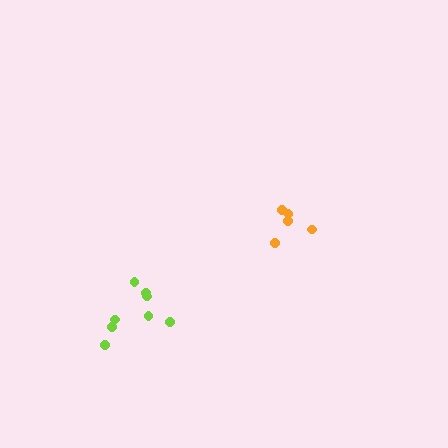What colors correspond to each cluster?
The clusters are colored: lime, orange.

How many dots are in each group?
Group 1: 8 dots, Group 2: 5 dots (13 total).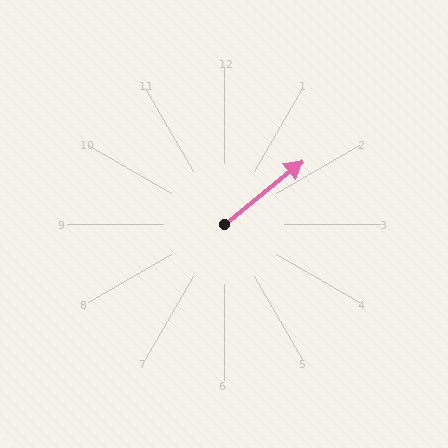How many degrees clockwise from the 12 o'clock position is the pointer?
Approximately 51 degrees.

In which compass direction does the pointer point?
Northeast.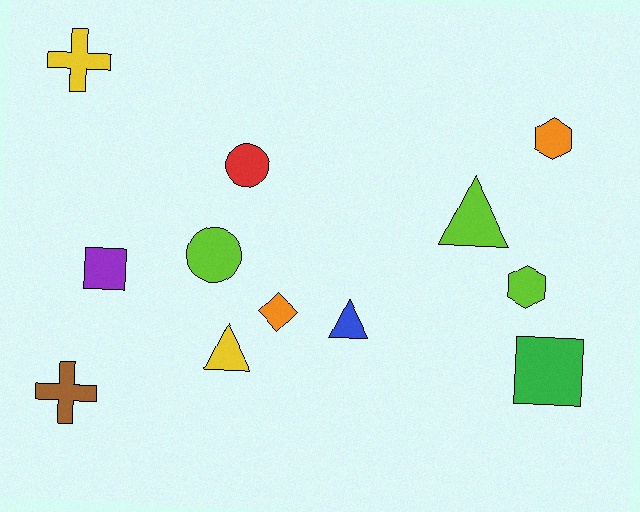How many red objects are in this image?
There is 1 red object.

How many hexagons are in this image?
There are 2 hexagons.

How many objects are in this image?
There are 12 objects.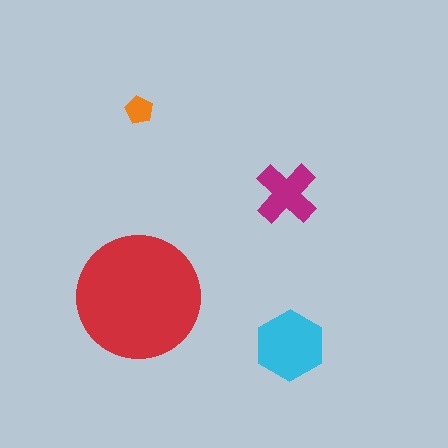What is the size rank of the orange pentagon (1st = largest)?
4th.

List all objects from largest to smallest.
The red circle, the cyan hexagon, the magenta cross, the orange pentagon.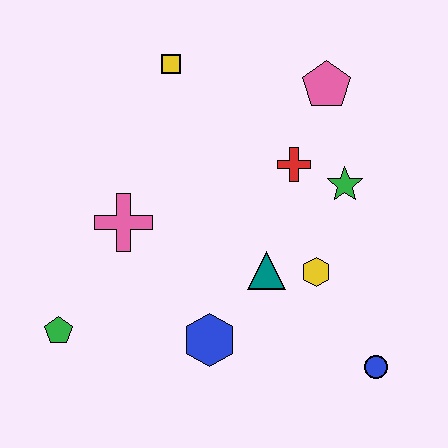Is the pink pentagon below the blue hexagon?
No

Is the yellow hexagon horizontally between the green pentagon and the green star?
Yes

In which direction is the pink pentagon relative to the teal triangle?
The pink pentagon is above the teal triangle.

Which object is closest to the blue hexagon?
The teal triangle is closest to the blue hexagon.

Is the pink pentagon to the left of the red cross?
No